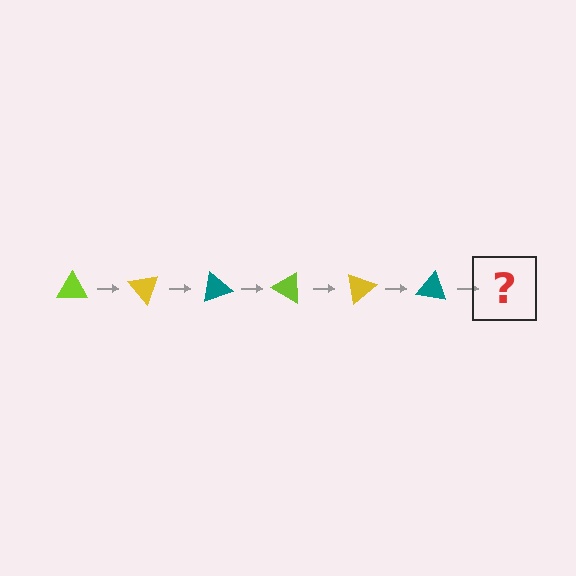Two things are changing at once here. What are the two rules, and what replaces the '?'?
The two rules are that it rotates 50 degrees each step and the color cycles through lime, yellow, and teal. The '?' should be a lime triangle, rotated 300 degrees from the start.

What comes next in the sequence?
The next element should be a lime triangle, rotated 300 degrees from the start.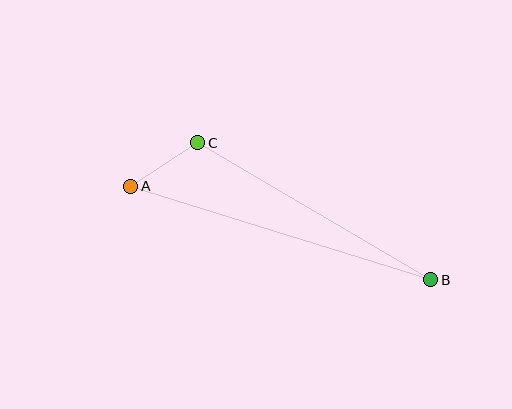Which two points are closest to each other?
Points A and C are closest to each other.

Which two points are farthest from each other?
Points A and B are farthest from each other.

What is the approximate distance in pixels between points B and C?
The distance between B and C is approximately 270 pixels.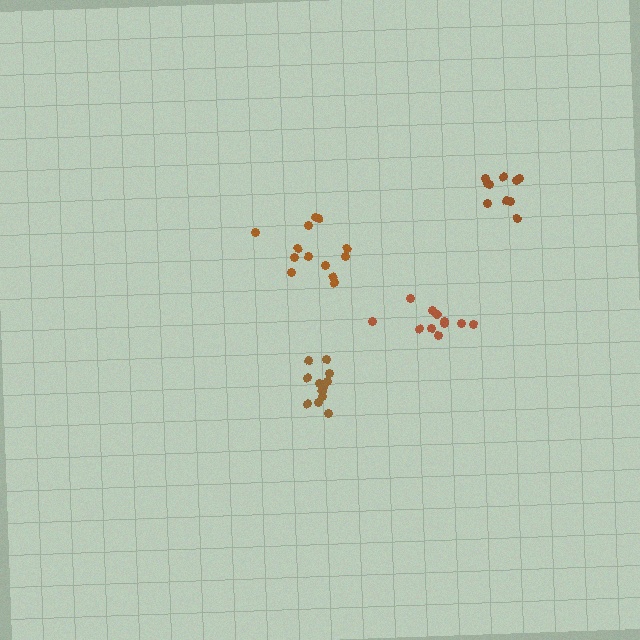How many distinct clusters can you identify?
There are 4 distinct clusters.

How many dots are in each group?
Group 1: 11 dots, Group 2: 13 dots, Group 3: 12 dots, Group 4: 10 dots (46 total).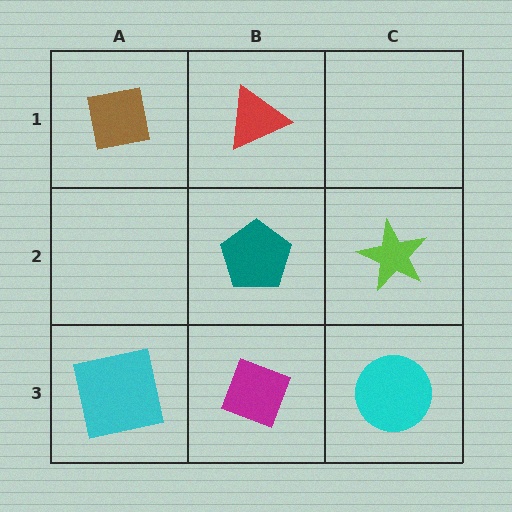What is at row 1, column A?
A brown square.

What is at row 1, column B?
A red triangle.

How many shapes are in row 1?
2 shapes.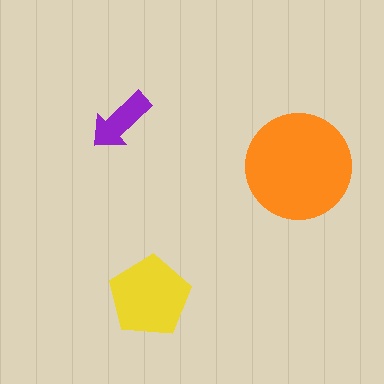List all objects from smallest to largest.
The purple arrow, the yellow pentagon, the orange circle.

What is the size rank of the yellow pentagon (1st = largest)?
2nd.